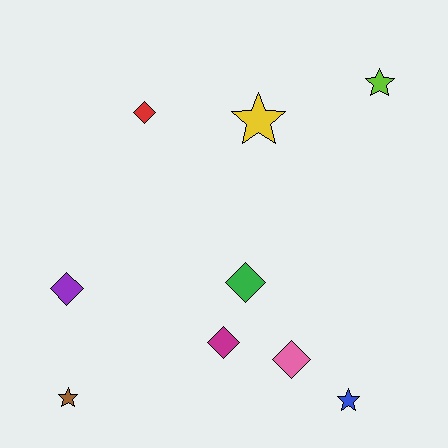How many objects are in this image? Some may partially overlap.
There are 9 objects.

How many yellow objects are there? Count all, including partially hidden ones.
There is 1 yellow object.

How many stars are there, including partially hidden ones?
There are 4 stars.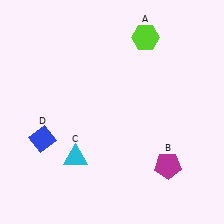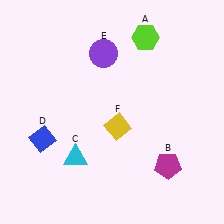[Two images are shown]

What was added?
A purple circle (E), a yellow diamond (F) were added in Image 2.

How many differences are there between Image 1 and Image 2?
There are 2 differences between the two images.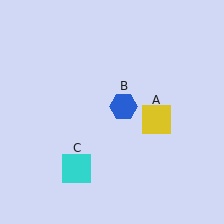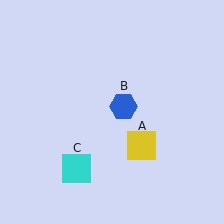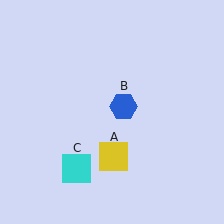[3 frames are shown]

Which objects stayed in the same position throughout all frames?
Blue hexagon (object B) and cyan square (object C) remained stationary.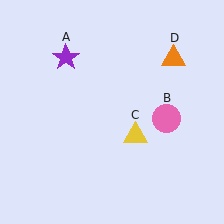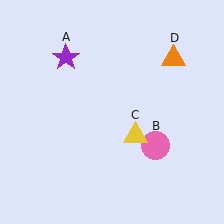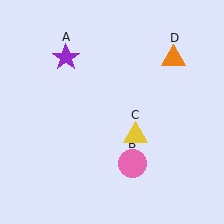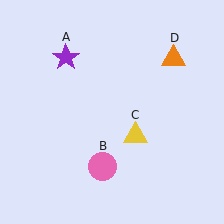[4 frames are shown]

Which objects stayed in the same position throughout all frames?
Purple star (object A) and yellow triangle (object C) and orange triangle (object D) remained stationary.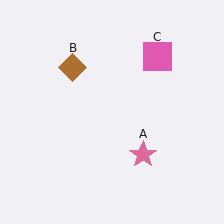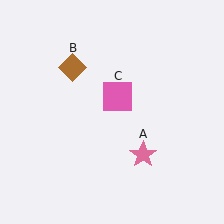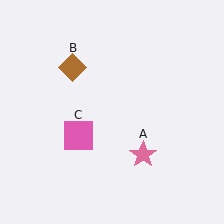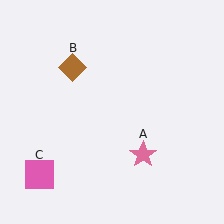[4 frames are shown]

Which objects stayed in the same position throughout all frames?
Pink star (object A) and brown diamond (object B) remained stationary.